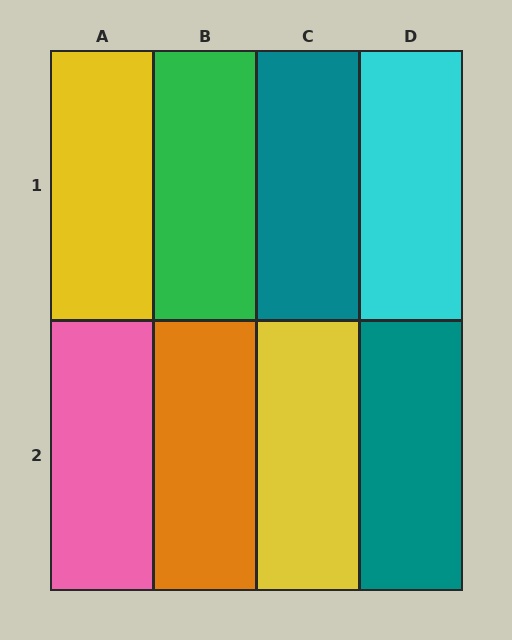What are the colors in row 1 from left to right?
Yellow, green, teal, cyan.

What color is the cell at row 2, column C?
Yellow.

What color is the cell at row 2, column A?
Pink.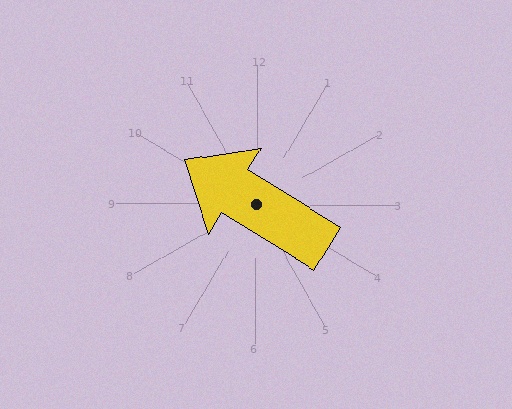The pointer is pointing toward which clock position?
Roughly 10 o'clock.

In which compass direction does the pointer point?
Northwest.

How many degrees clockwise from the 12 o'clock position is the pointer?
Approximately 301 degrees.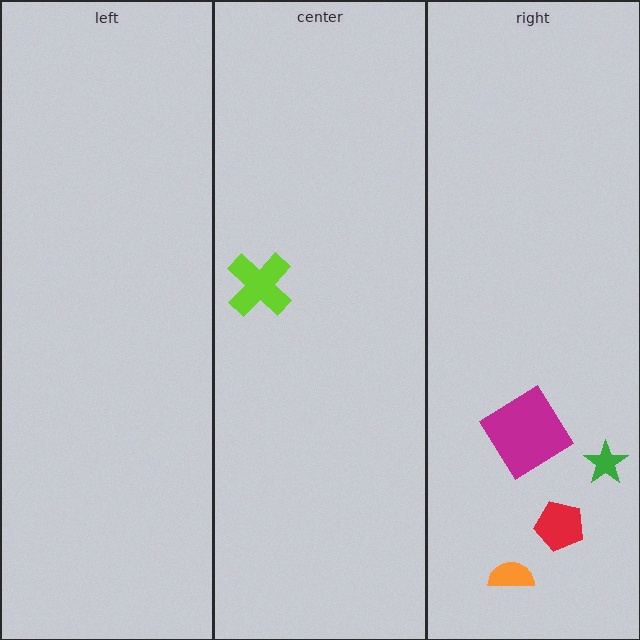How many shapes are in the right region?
4.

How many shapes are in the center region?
1.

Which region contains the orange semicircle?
The right region.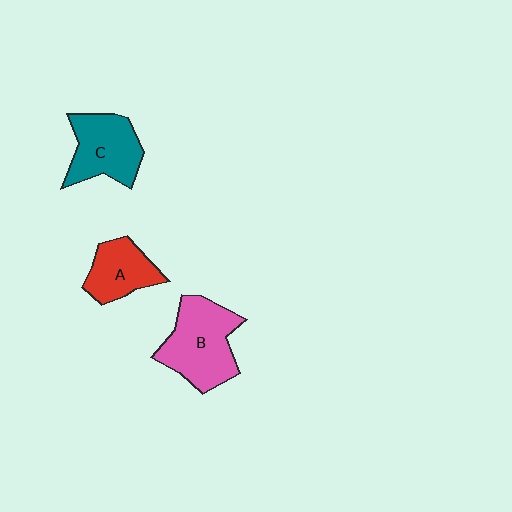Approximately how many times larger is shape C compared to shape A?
Approximately 1.3 times.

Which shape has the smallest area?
Shape A (red).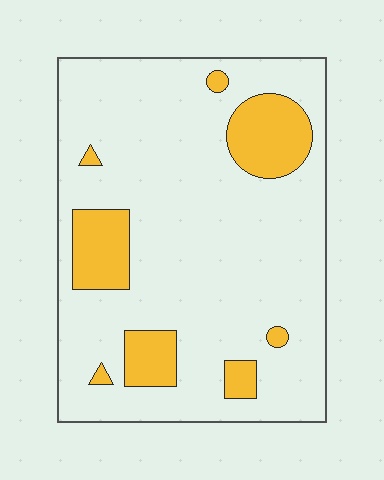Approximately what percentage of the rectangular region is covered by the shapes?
Approximately 15%.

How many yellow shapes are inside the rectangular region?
8.